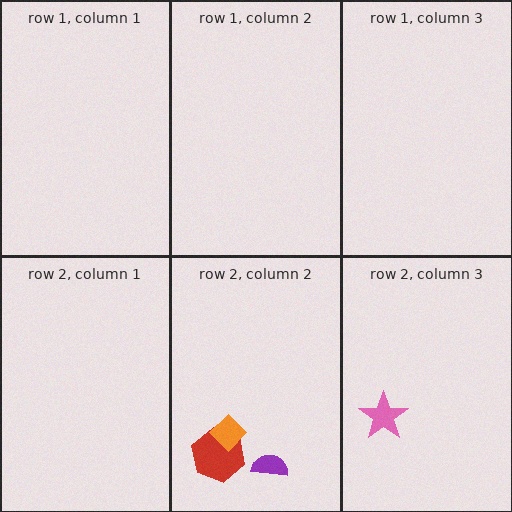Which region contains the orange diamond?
The row 2, column 2 region.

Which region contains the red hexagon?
The row 2, column 2 region.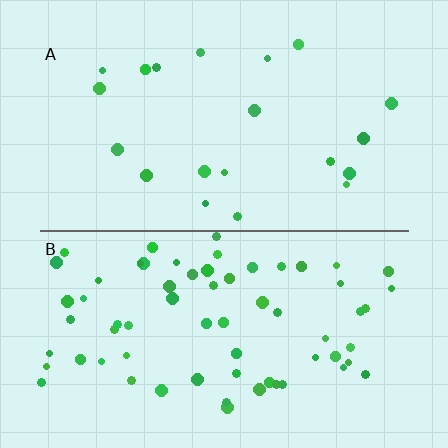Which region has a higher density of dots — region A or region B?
B (the bottom).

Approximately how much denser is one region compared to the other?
Approximately 3.3× — region B over region A.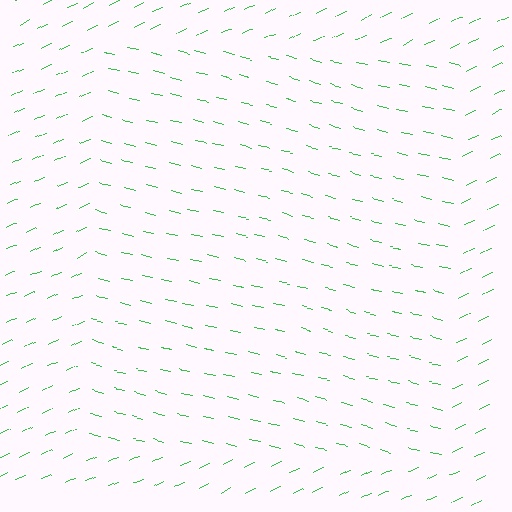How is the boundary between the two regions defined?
The boundary is defined purely by a change in line orientation (approximately 39 degrees difference). All lines are the same color and thickness.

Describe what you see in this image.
The image is filled with small green line segments. A rectangle region in the image has lines oriented differently from the surrounding lines, creating a visible texture boundary.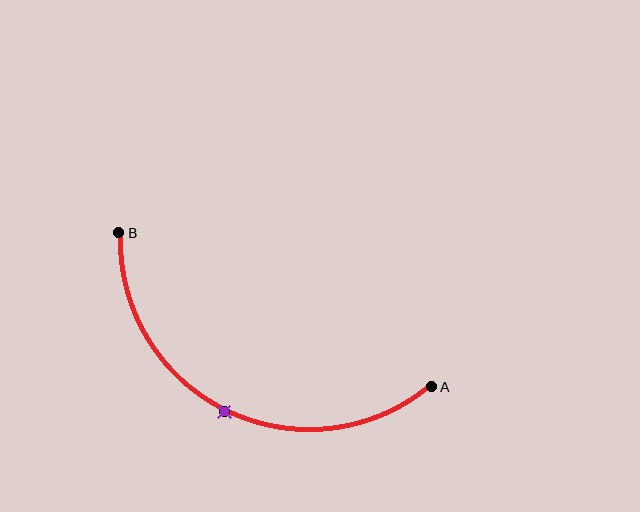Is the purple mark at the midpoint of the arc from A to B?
Yes. The purple mark lies on the arc at equal arc-length from both A and B — it is the arc midpoint.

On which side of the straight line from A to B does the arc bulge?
The arc bulges below the straight line connecting A and B.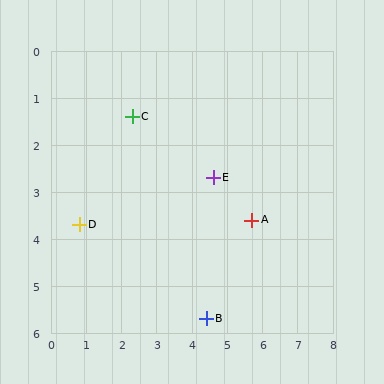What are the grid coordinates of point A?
Point A is at approximately (5.7, 3.6).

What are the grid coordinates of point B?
Point B is at approximately (4.4, 5.7).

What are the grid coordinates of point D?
Point D is at approximately (0.8, 3.7).